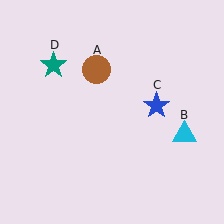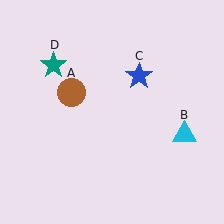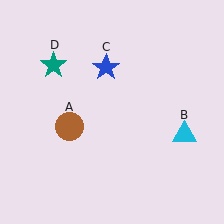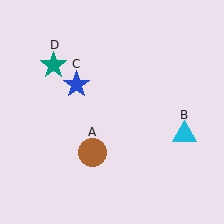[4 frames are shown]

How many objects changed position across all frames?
2 objects changed position: brown circle (object A), blue star (object C).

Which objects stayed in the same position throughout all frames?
Cyan triangle (object B) and teal star (object D) remained stationary.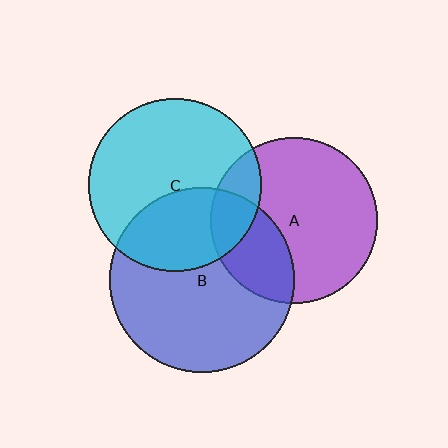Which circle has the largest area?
Circle B (blue).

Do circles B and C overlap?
Yes.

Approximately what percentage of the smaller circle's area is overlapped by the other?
Approximately 35%.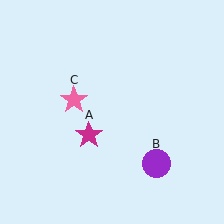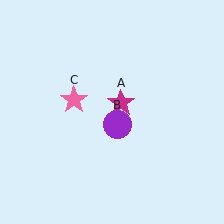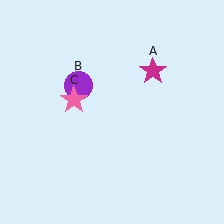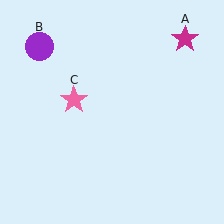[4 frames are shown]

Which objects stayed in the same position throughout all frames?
Pink star (object C) remained stationary.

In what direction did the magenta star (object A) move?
The magenta star (object A) moved up and to the right.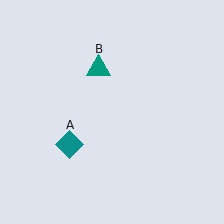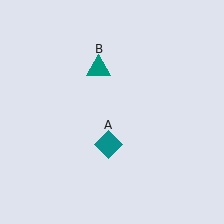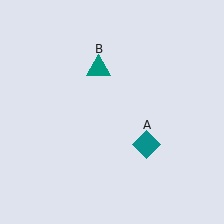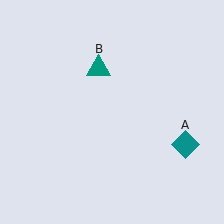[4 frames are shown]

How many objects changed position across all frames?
1 object changed position: teal diamond (object A).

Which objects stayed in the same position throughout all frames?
Teal triangle (object B) remained stationary.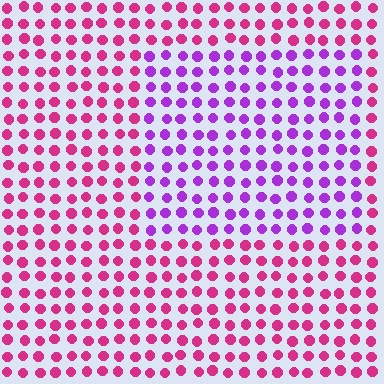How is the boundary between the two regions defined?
The boundary is defined purely by a slight shift in hue (about 44 degrees). Spacing, size, and orientation are identical on both sides.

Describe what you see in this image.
The image is filled with small magenta elements in a uniform arrangement. A rectangle-shaped region is visible where the elements are tinted to a slightly different hue, forming a subtle color boundary.